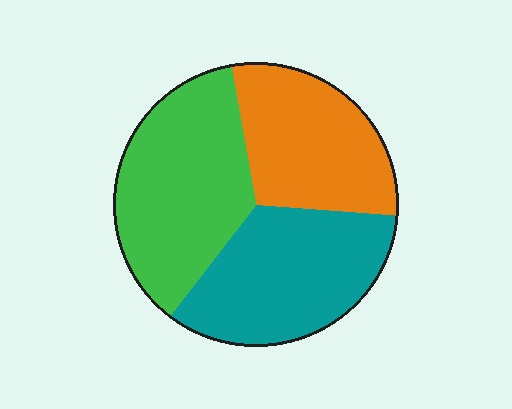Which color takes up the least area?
Orange, at roughly 30%.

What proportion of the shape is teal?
Teal takes up between a quarter and a half of the shape.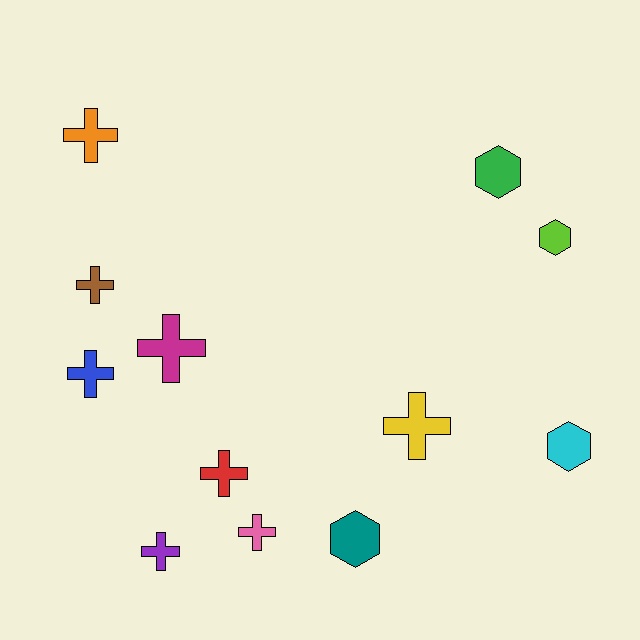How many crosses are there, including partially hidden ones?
There are 8 crosses.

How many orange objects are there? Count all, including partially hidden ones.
There is 1 orange object.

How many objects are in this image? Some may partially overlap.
There are 12 objects.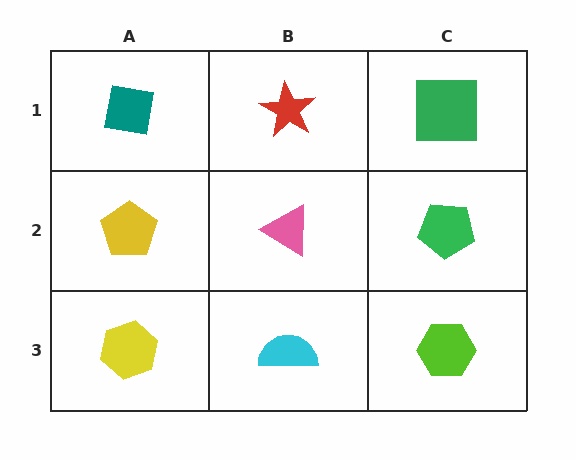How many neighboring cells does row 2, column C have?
3.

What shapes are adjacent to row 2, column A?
A teal square (row 1, column A), a yellow hexagon (row 3, column A), a pink triangle (row 2, column B).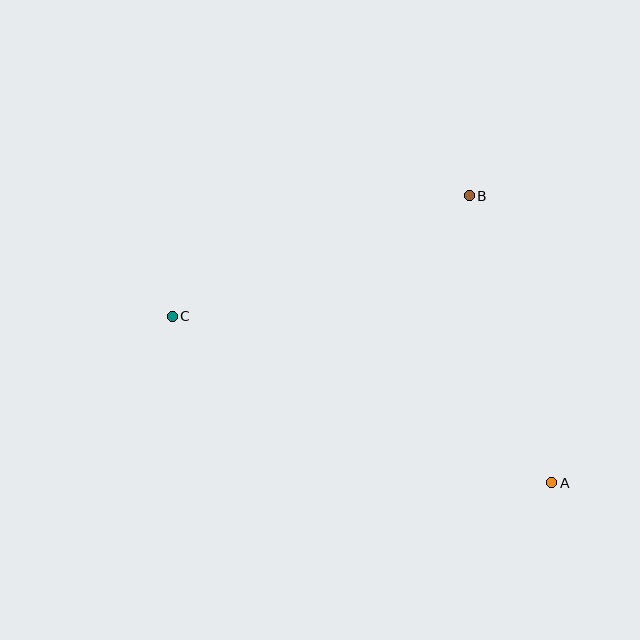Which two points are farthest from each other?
Points A and C are farthest from each other.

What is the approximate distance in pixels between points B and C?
The distance between B and C is approximately 321 pixels.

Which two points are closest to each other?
Points A and B are closest to each other.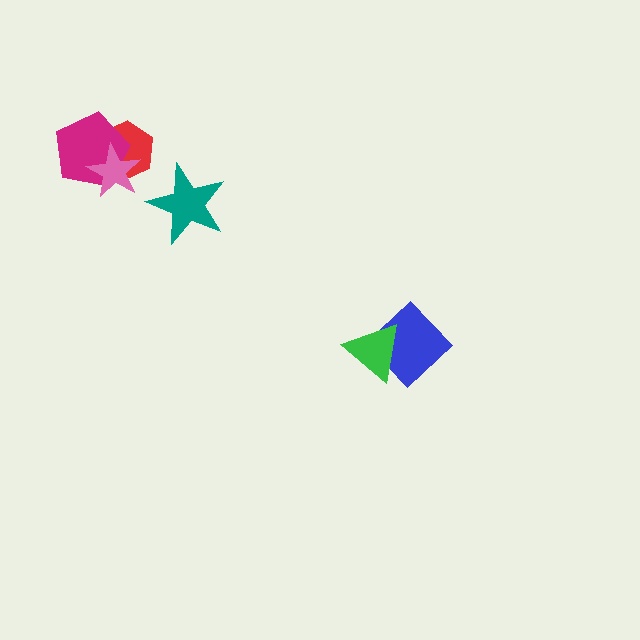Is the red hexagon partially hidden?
Yes, it is partially covered by another shape.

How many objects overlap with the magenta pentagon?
2 objects overlap with the magenta pentagon.